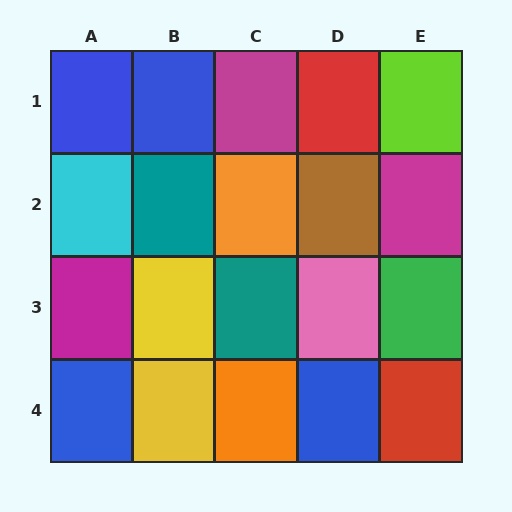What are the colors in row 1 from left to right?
Blue, blue, magenta, red, lime.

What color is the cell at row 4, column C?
Orange.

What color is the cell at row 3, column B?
Yellow.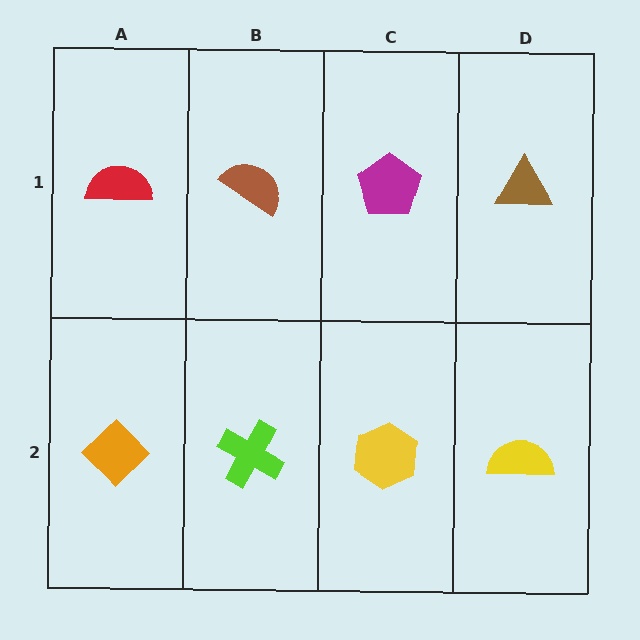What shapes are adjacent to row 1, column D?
A yellow semicircle (row 2, column D), a magenta pentagon (row 1, column C).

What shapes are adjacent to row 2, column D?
A brown triangle (row 1, column D), a yellow hexagon (row 2, column C).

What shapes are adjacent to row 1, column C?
A yellow hexagon (row 2, column C), a brown semicircle (row 1, column B), a brown triangle (row 1, column D).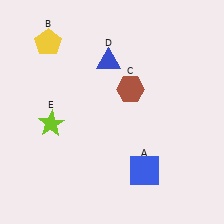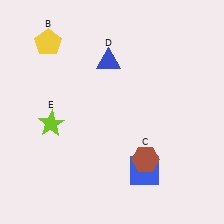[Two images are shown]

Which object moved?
The brown hexagon (C) moved down.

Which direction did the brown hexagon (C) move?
The brown hexagon (C) moved down.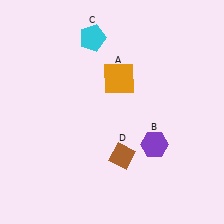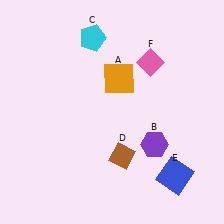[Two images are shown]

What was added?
A blue square (E), a pink diamond (F) were added in Image 2.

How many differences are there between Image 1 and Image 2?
There are 2 differences between the two images.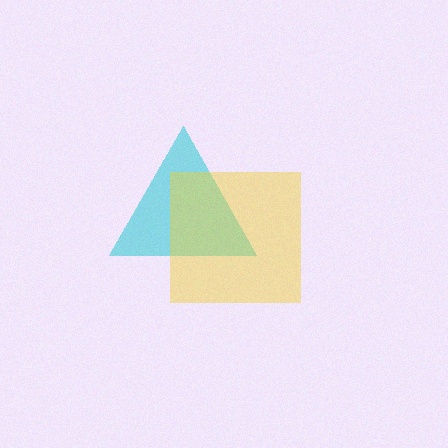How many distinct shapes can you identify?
There are 2 distinct shapes: a cyan triangle, a yellow square.